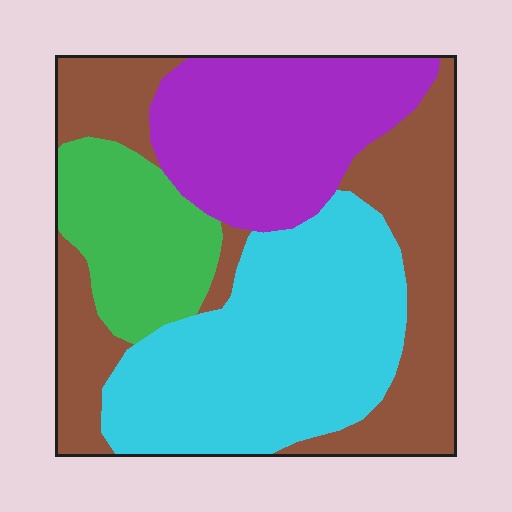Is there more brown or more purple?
Brown.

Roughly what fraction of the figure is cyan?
Cyan takes up about one third (1/3) of the figure.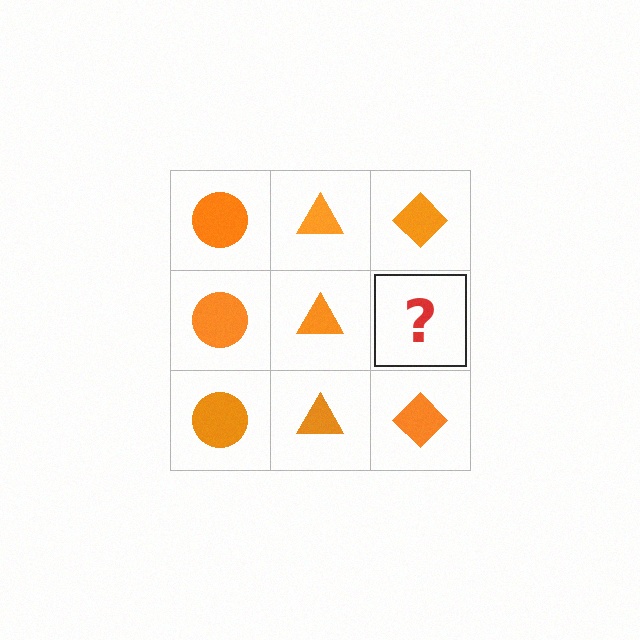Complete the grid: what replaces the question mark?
The question mark should be replaced with an orange diamond.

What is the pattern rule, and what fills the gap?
The rule is that each column has a consistent shape. The gap should be filled with an orange diamond.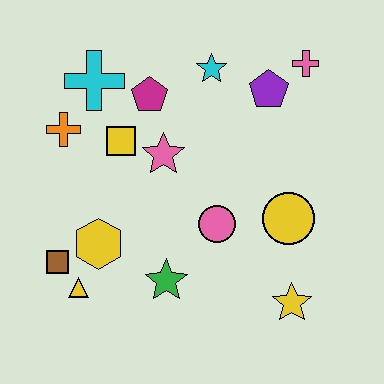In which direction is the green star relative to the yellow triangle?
The green star is to the right of the yellow triangle.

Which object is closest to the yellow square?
The pink star is closest to the yellow square.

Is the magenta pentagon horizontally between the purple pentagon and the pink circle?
No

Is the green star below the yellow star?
No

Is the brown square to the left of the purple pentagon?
Yes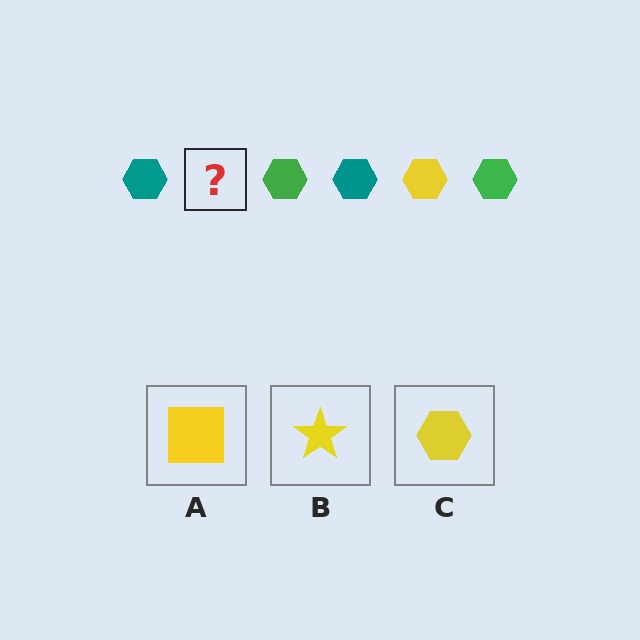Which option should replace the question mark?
Option C.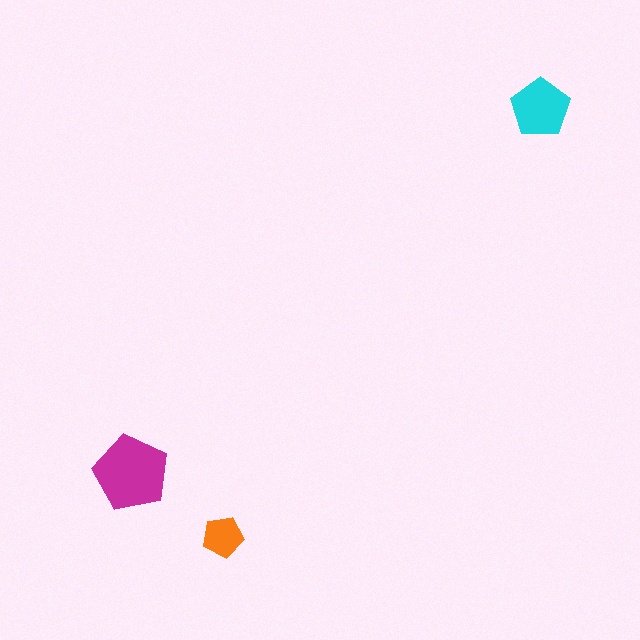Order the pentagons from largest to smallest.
the magenta one, the cyan one, the orange one.